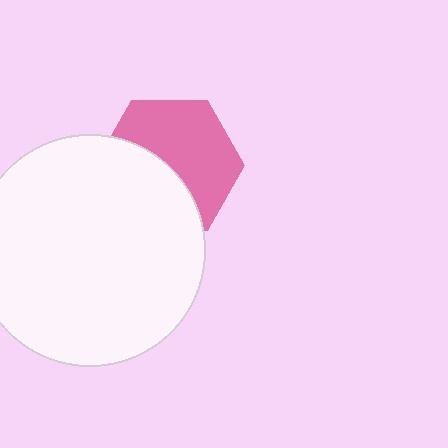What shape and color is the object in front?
The object in front is a white circle.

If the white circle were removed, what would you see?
You would see the complete pink hexagon.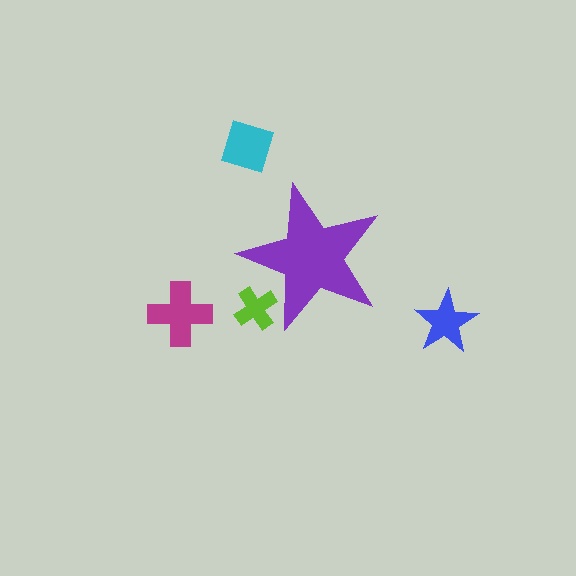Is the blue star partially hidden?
No, the blue star is fully visible.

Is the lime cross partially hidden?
Yes, the lime cross is partially hidden behind the purple star.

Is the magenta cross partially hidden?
No, the magenta cross is fully visible.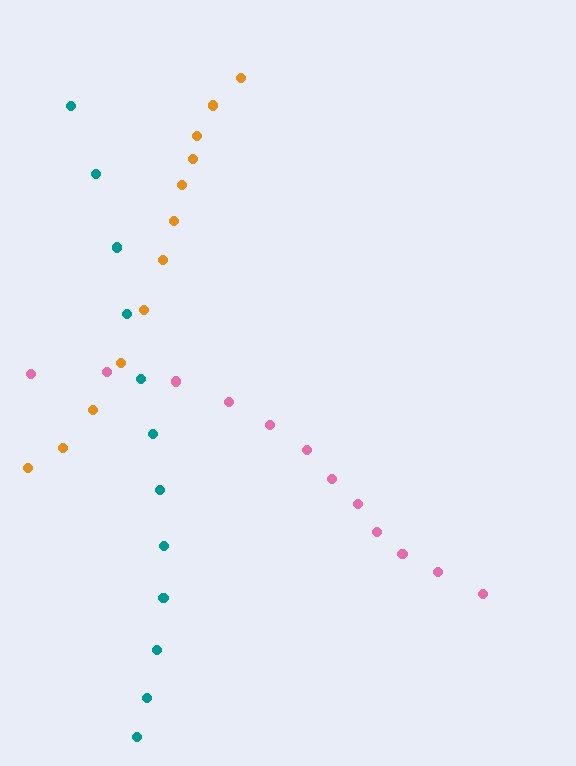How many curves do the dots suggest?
There are 3 distinct paths.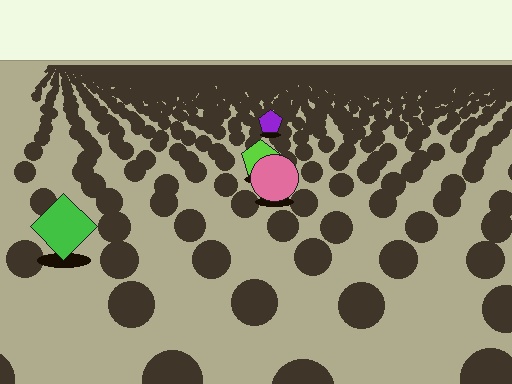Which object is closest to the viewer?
The green diamond is closest. The texture marks near it are larger and more spread out.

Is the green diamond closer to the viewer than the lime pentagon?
Yes. The green diamond is closer — you can tell from the texture gradient: the ground texture is coarser near it.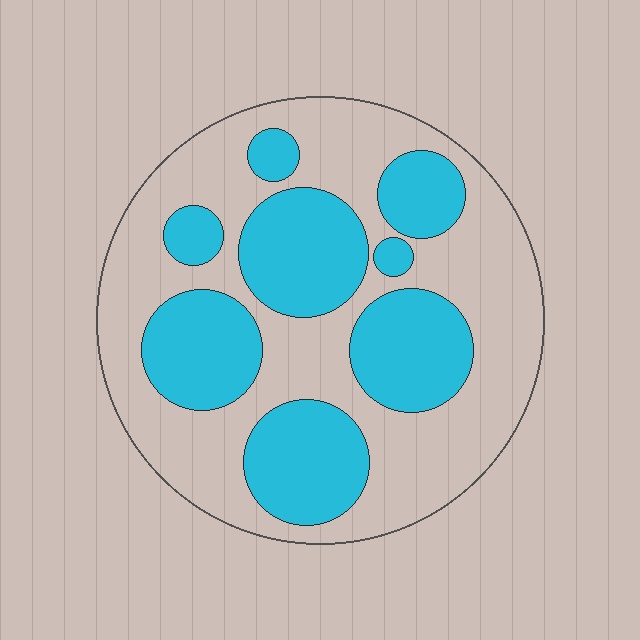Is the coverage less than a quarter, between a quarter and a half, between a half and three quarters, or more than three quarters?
Between a quarter and a half.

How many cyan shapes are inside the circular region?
8.